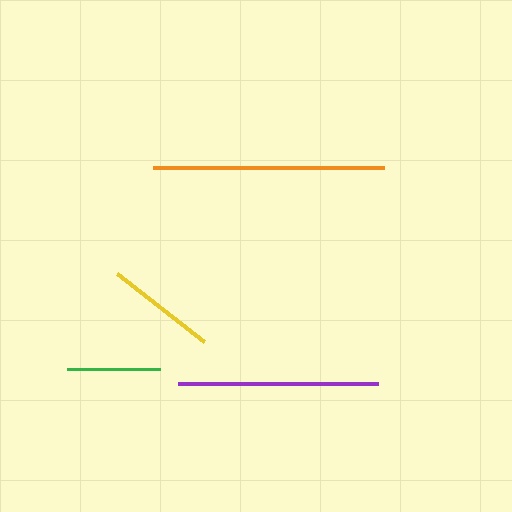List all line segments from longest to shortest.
From longest to shortest: orange, purple, yellow, green.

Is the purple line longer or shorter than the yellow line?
The purple line is longer than the yellow line.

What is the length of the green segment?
The green segment is approximately 93 pixels long.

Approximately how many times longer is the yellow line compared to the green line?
The yellow line is approximately 1.2 times the length of the green line.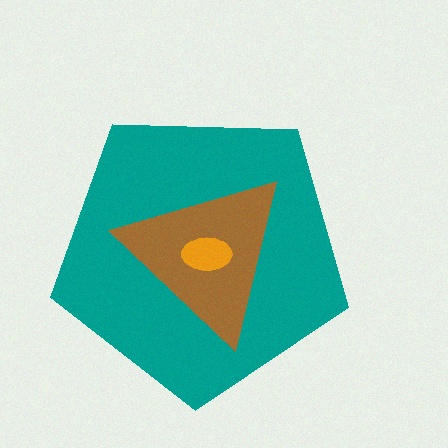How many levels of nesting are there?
3.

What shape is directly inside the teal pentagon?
The brown triangle.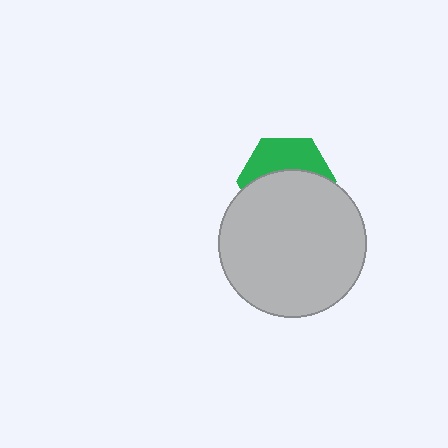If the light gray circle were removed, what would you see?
You would see the complete green hexagon.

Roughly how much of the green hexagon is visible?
A small part of it is visible (roughly 40%).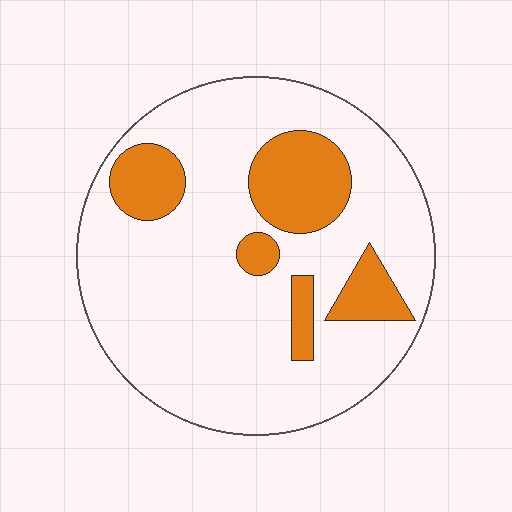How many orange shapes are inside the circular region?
5.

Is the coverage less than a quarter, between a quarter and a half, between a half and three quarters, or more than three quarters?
Less than a quarter.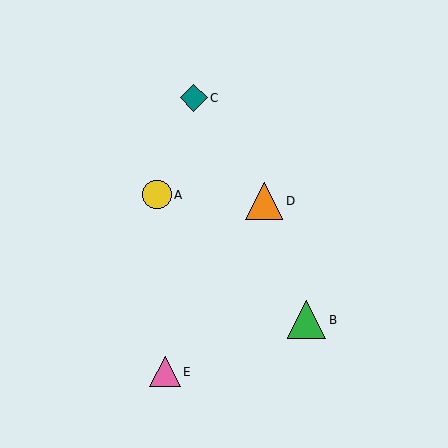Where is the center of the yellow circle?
The center of the yellow circle is at (157, 195).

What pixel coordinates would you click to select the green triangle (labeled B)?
Click at (307, 320) to select the green triangle B.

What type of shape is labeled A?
Shape A is a yellow circle.